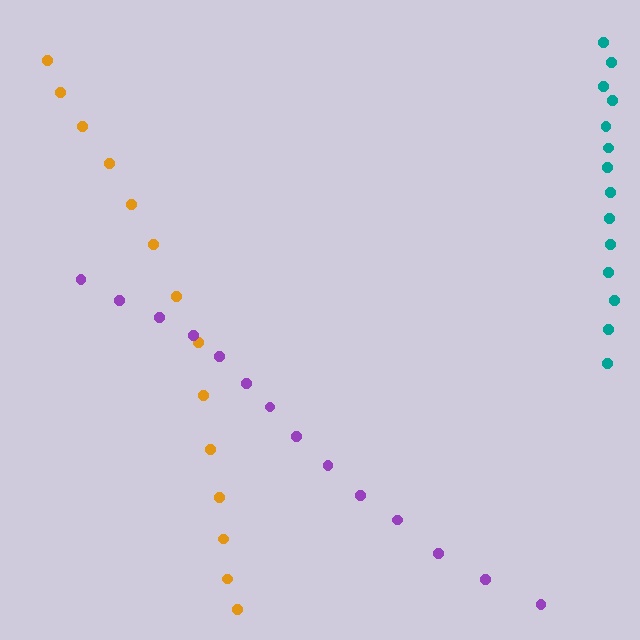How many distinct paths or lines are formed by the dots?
There are 3 distinct paths.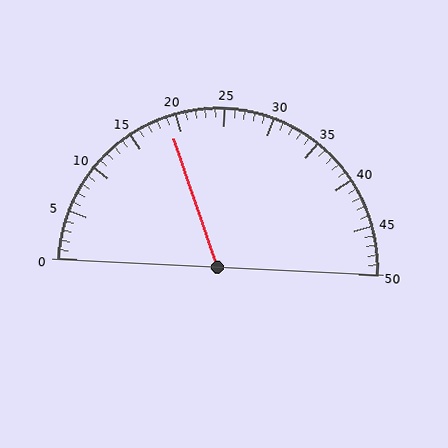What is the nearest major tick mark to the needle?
The nearest major tick mark is 20.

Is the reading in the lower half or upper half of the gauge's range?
The reading is in the lower half of the range (0 to 50).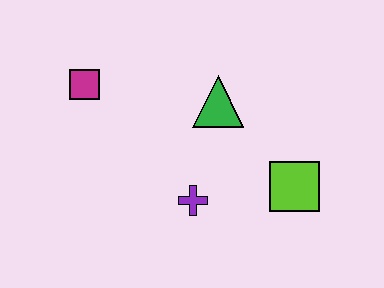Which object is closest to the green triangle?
The purple cross is closest to the green triangle.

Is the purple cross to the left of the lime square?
Yes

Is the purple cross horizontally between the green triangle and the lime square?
No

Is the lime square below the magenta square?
Yes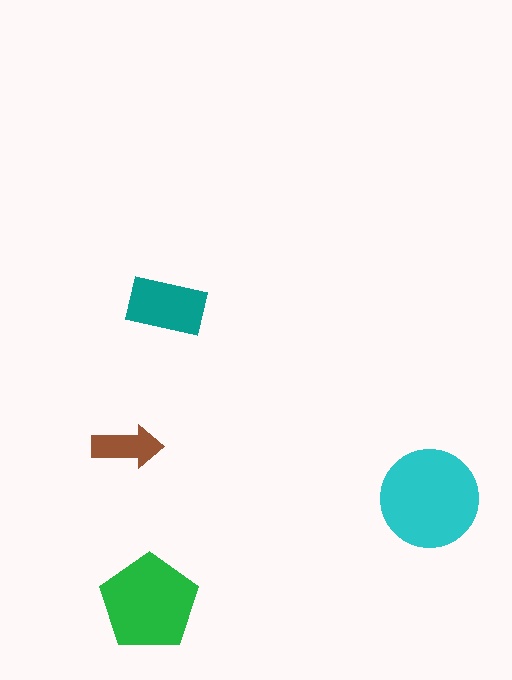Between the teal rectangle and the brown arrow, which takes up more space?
The teal rectangle.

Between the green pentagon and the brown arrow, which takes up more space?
The green pentagon.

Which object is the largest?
The cyan circle.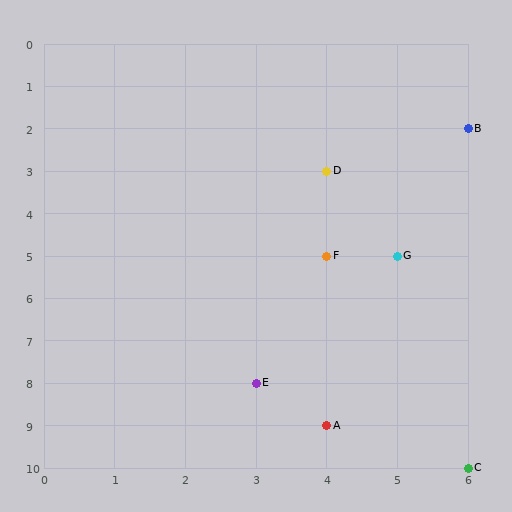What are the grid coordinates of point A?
Point A is at grid coordinates (4, 9).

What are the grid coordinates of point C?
Point C is at grid coordinates (6, 10).